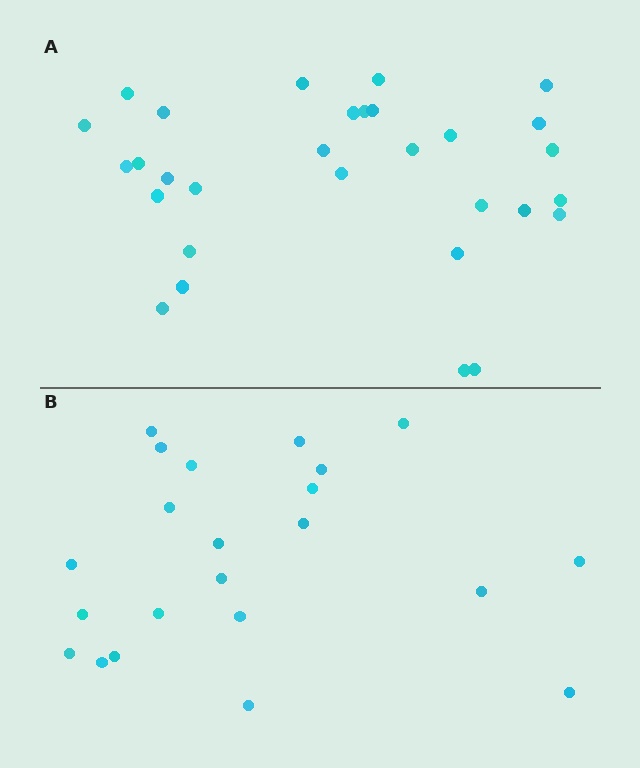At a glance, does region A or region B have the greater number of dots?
Region A (the top region) has more dots.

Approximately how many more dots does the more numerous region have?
Region A has roughly 8 or so more dots than region B.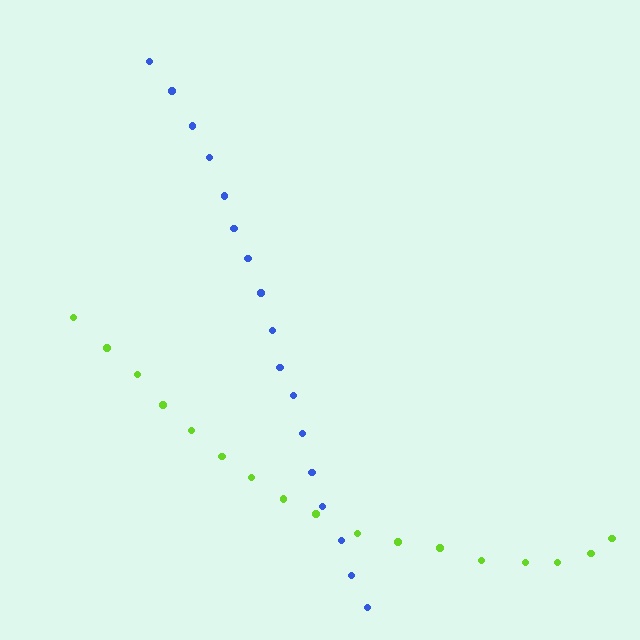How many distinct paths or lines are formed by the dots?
There are 2 distinct paths.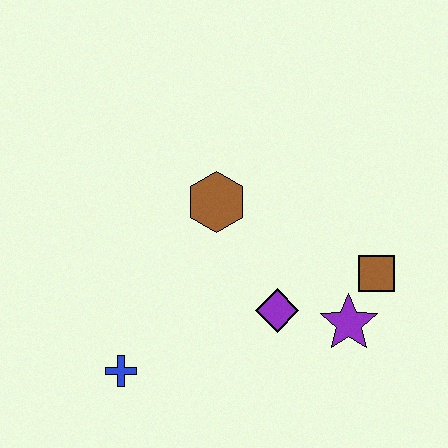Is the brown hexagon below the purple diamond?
No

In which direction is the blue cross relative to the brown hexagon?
The blue cross is below the brown hexagon.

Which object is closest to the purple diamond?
The purple star is closest to the purple diamond.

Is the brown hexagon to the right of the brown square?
No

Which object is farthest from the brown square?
The blue cross is farthest from the brown square.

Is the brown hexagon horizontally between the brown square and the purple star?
No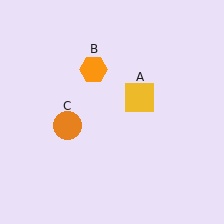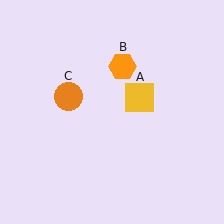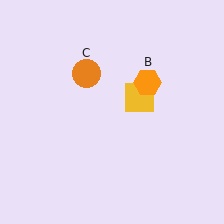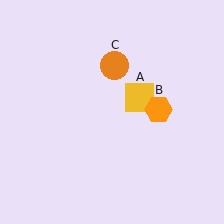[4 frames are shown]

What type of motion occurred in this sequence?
The orange hexagon (object B), orange circle (object C) rotated clockwise around the center of the scene.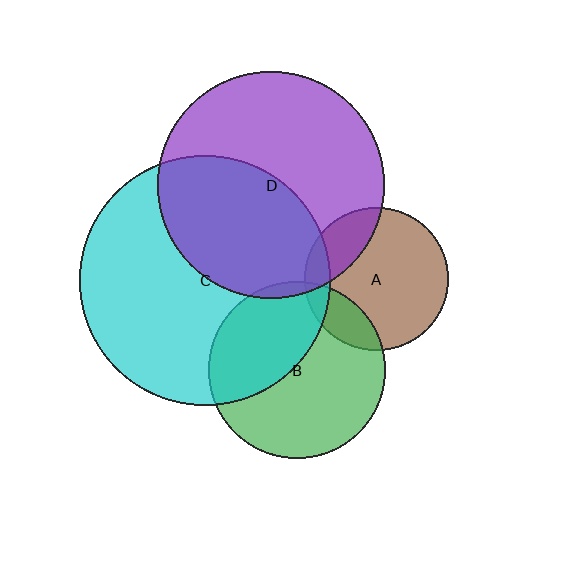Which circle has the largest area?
Circle C (cyan).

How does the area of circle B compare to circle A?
Approximately 1.5 times.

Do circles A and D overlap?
Yes.